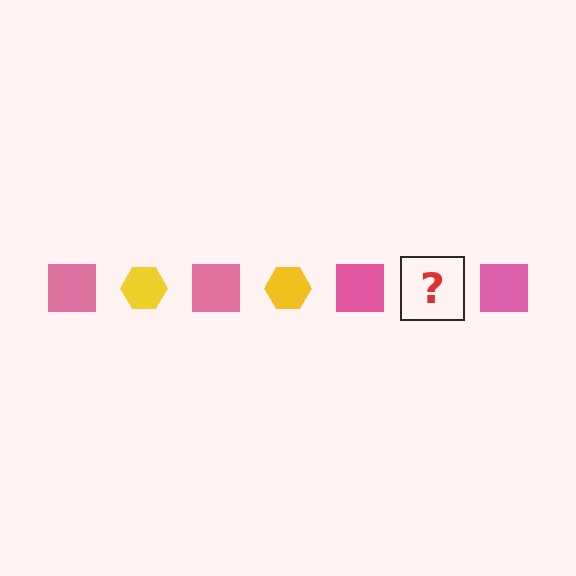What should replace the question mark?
The question mark should be replaced with a yellow hexagon.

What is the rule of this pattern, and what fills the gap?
The rule is that the pattern alternates between pink square and yellow hexagon. The gap should be filled with a yellow hexagon.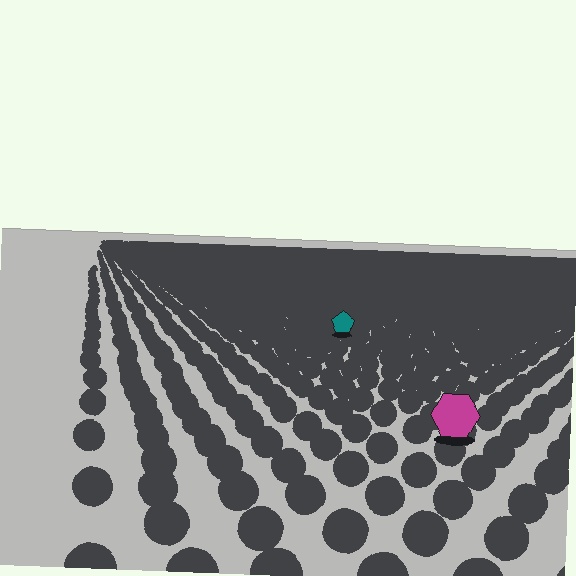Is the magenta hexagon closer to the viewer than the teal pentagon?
Yes. The magenta hexagon is closer — you can tell from the texture gradient: the ground texture is coarser near it.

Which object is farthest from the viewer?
The teal pentagon is farthest from the viewer. It appears smaller and the ground texture around it is denser.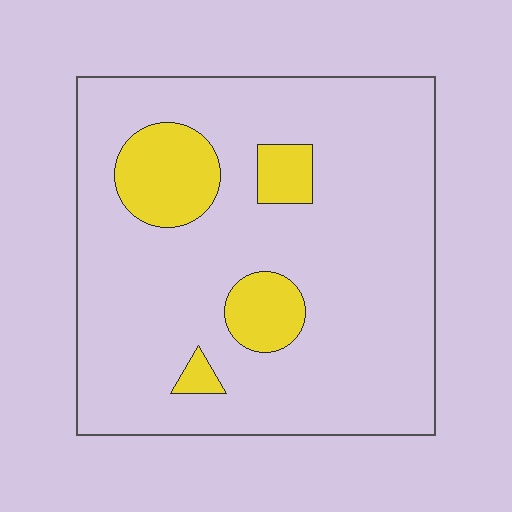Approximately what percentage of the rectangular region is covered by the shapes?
Approximately 15%.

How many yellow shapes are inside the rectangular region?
4.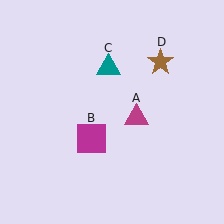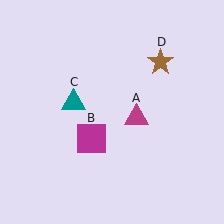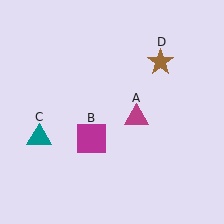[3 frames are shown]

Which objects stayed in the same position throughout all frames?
Magenta triangle (object A) and magenta square (object B) and brown star (object D) remained stationary.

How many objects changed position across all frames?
1 object changed position: teal triangle (object C).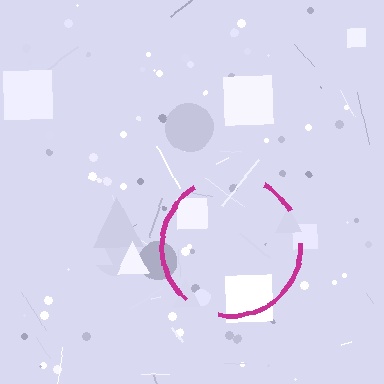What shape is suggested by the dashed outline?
The dashed outline suggests a circle.